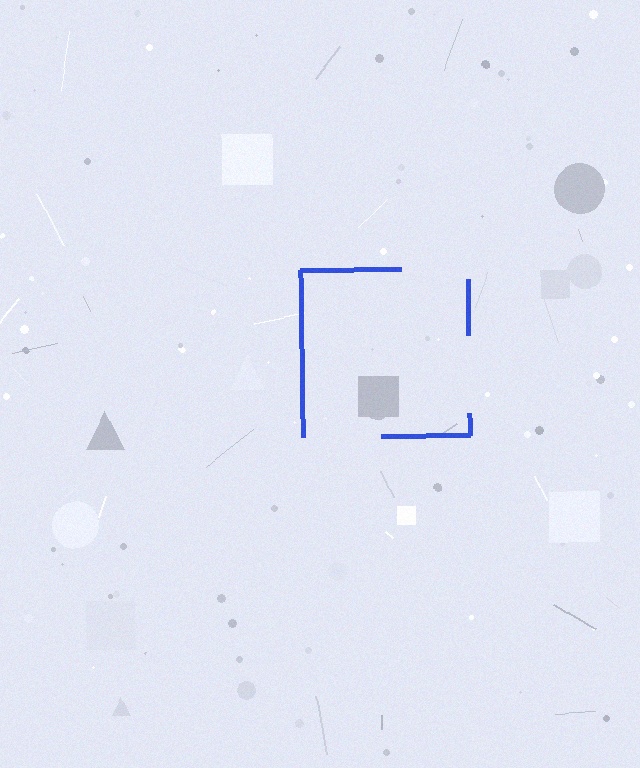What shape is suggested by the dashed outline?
The dashed outline suggests a square.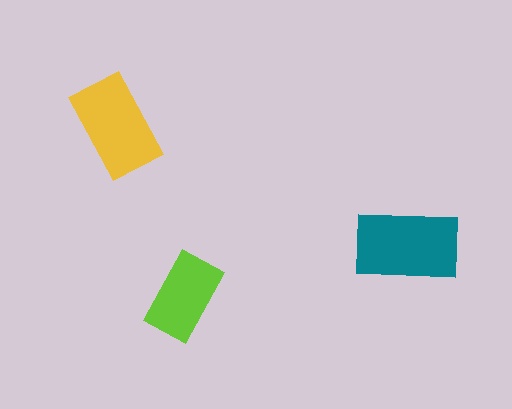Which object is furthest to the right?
The teal rectangle is rightmost.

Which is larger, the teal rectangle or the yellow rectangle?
The teal one.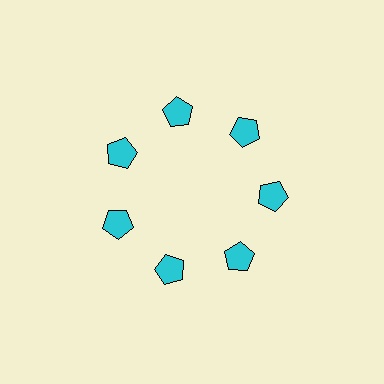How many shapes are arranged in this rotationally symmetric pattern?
There are 7 shapes, arranged in 7 groups of 1.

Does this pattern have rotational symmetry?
Yes, this pattern has 7-fold rotational symmetry. It looks the same after rotating 51 degrees around the center.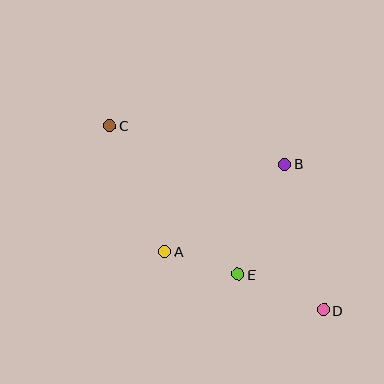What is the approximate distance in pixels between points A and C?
The distance between A and C is approximately 137 pixels.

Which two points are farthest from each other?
Points C and D are farthest from each other.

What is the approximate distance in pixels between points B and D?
The distance between B and D is approximately 151 pixels.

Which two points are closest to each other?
Points A and E are closest to each other.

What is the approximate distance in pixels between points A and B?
The distance between A and B is approximately 148 pixels.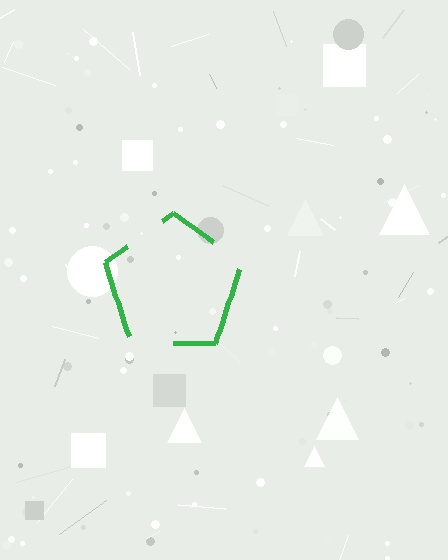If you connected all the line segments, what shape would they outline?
They would outline a pentagon.